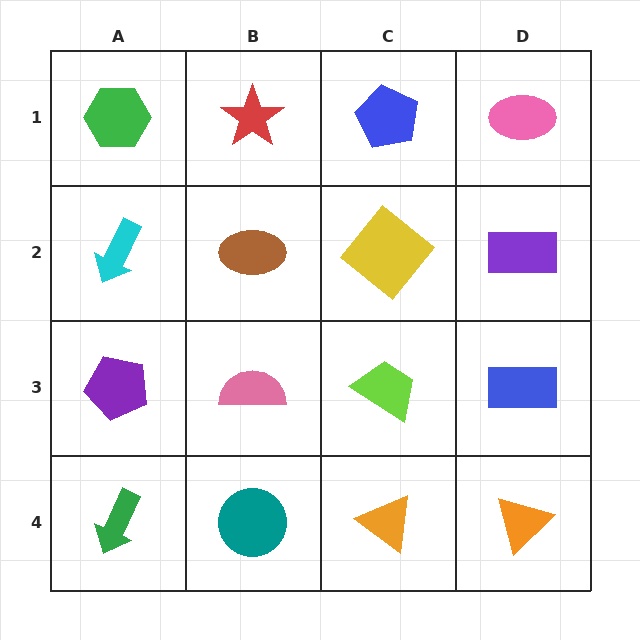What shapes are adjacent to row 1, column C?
A yellow diamond (row 2, column C), a red star (row 1, column B), a pink ellipse (row 1, column D).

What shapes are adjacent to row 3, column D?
A purple rectangle (row 2, column D), an orange triangle (row 4, column D), a lime trapezoid (row 3, column C).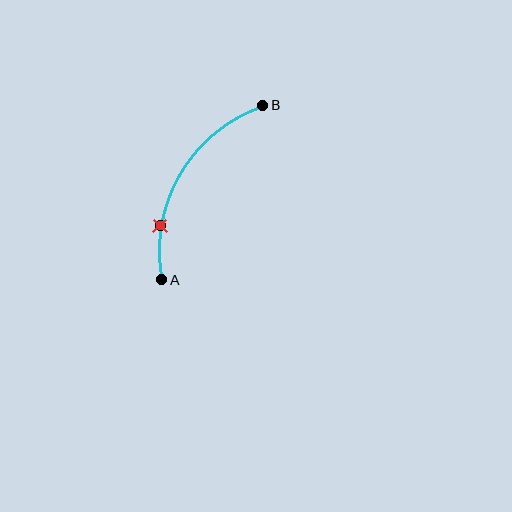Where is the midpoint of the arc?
The arc midpoint is the point on the curve farthest from the straight line joining A and B. It sits to the left of that line.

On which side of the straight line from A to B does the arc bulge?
The arc bulges to the left of the straight line connecting A and B.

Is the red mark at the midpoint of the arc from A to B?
No. The red mark lies on the arc but is closer to endpoint A. The arc midpoint would be at the point on the curve equidistant along the arc from both A and B.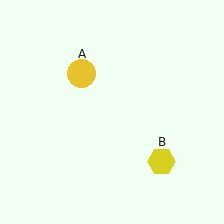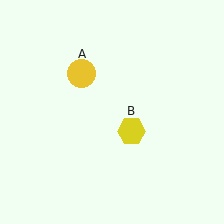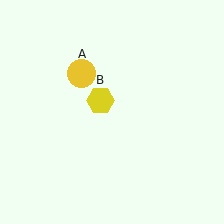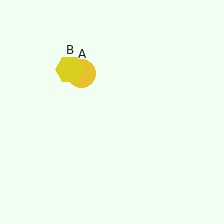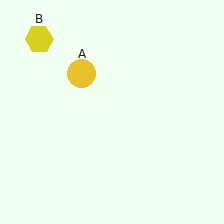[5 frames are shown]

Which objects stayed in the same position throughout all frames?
Yellow circle (object A) remained stationary.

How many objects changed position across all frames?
1 object changed position: yellow hexagon (object B).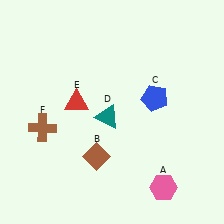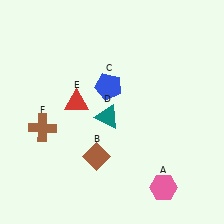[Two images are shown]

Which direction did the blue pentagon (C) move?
The blue pentagon (C) moved left.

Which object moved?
The blue pentagon (C) moved left.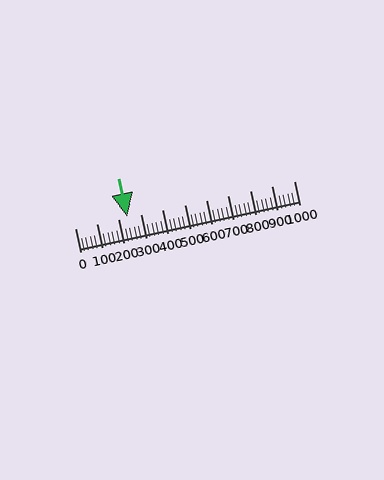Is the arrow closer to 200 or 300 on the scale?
The arrow is closer to 200.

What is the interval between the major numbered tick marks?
The major tick marks are spaced 100 units apart.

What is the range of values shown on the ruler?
The ruler shows values from 0 to 1000.